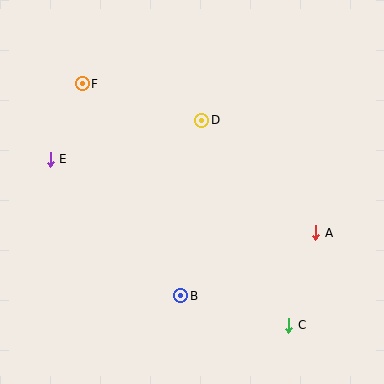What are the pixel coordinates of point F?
Point F is at (82, 84).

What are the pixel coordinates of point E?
Point E is at (50, 159).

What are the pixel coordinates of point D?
Point D is at (202, 120).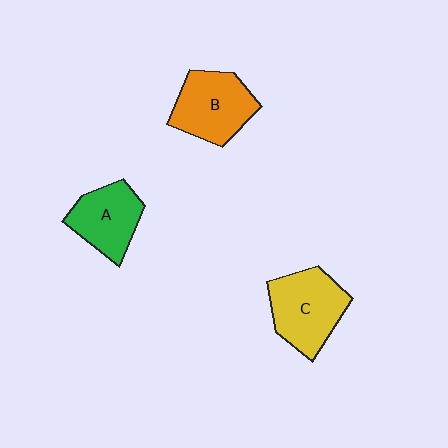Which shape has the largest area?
Shape C (yellow).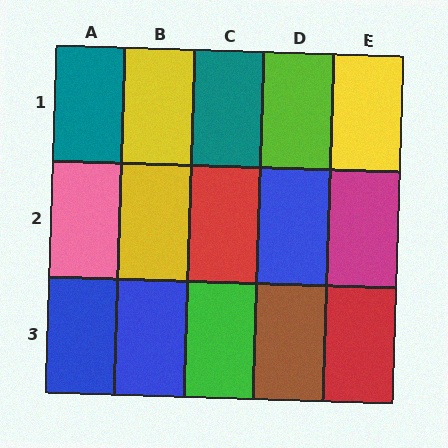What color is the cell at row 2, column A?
Pink.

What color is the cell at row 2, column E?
Magenta.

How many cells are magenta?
1 cell is magenta.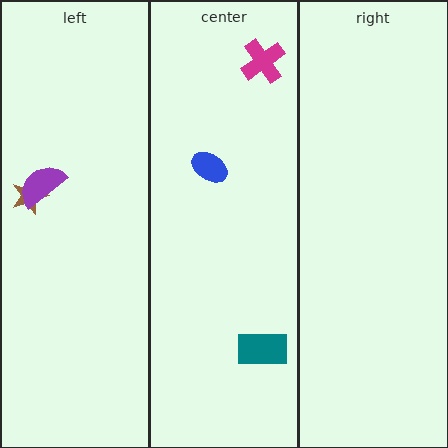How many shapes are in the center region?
3.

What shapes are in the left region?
The brown star, the purple semicircle.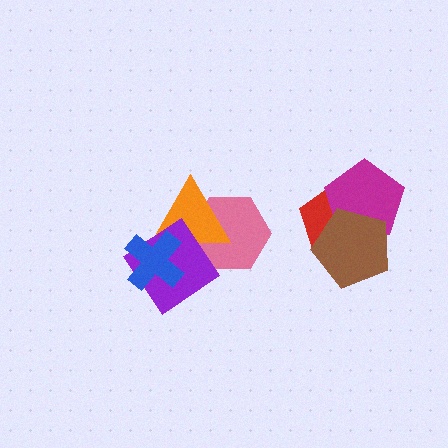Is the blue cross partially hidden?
No, no other shape covers it.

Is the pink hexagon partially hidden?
Yes, it is partially covered by another shape.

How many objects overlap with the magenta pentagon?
2 objects overlap with the magenta pentagon.